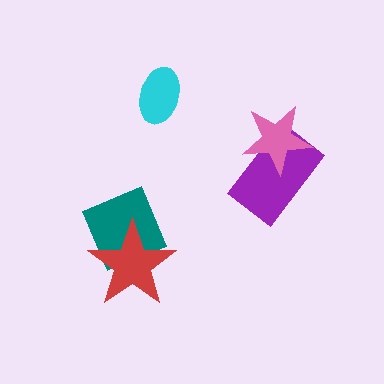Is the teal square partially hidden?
Yes, it is partially covered by another shape.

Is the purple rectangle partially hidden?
Yes, it is partially covered by another shape.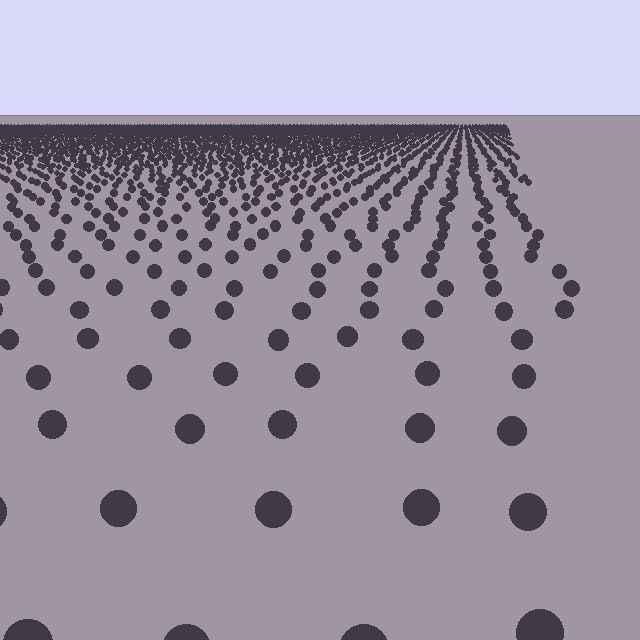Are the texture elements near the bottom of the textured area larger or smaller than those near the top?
Larger. Near the bottom, elements are closer to the viewer and appear at a bigger on-screen size.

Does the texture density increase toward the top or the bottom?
Density increases toward the top.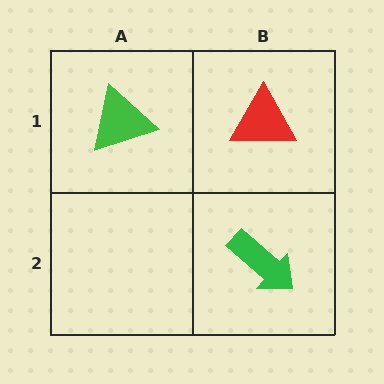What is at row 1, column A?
A green triangle.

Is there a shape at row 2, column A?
No, that cell is empty.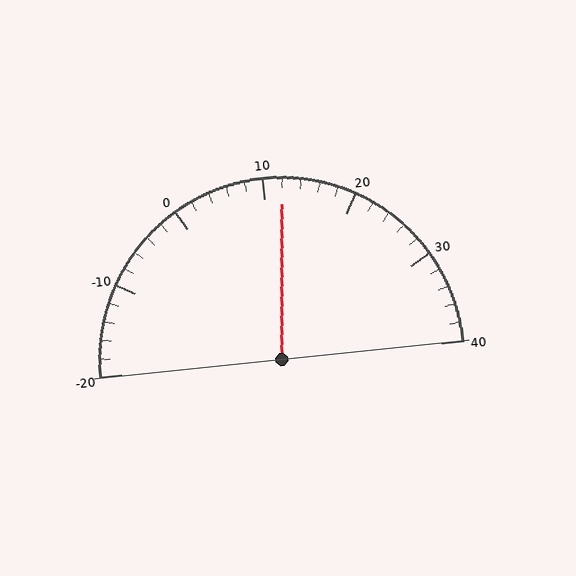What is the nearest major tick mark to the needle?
The nearest major tick mark is 10.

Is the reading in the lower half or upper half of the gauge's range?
The reading is in the upper half of the range (-20 to 40).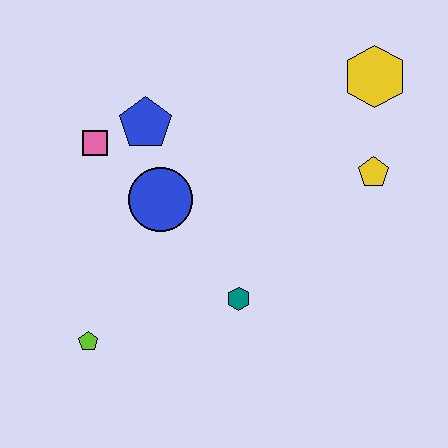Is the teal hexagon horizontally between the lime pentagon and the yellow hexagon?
Yes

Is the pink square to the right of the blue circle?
No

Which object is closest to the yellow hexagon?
The yellow pentagon is closest to the yellow hexagon.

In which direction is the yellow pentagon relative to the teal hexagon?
The yellow pentagon is to the right of the teal hexagon.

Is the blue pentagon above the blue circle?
Yes